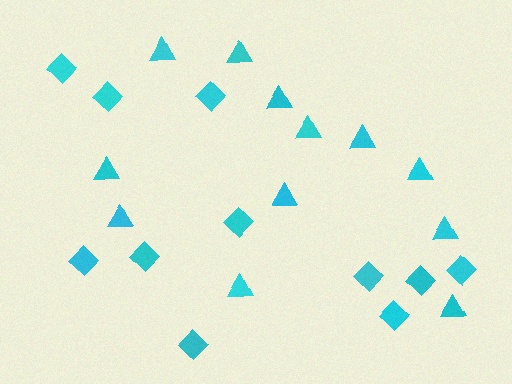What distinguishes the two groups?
There are 2 groups: one group of triangles (12) and one group of diamonds (11).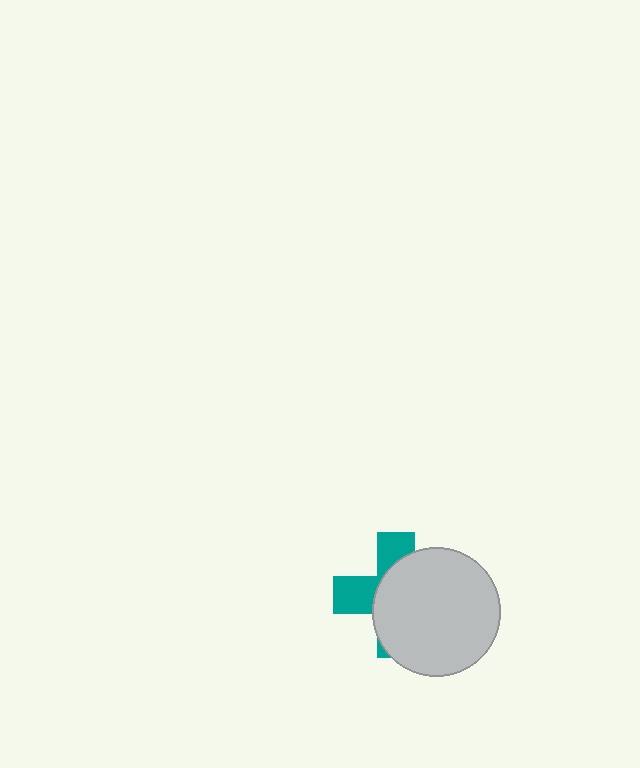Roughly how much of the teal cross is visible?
A small part of it is visible (roughly 36%).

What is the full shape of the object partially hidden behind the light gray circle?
The partially hidden object is a teal cross.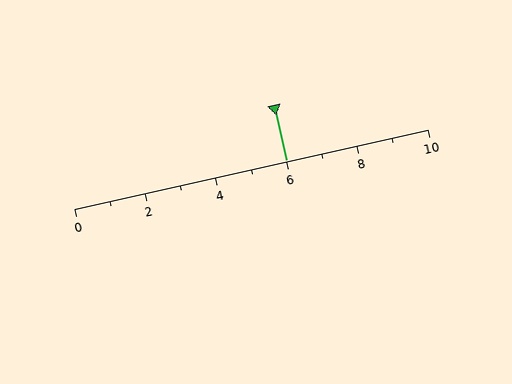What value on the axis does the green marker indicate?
The marker indicates approximately 6.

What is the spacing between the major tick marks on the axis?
The major ticks are spaced 2 apart.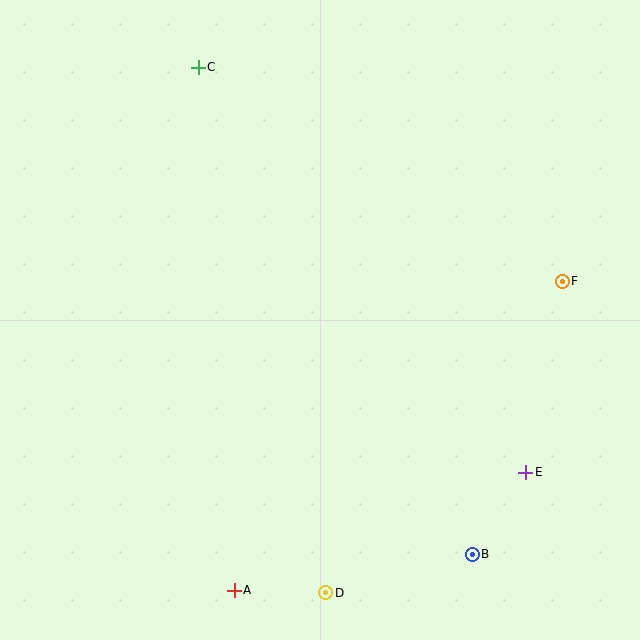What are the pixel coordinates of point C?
Point C is at (198, 67).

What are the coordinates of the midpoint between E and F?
The midpoint between E and F is at (544, 377).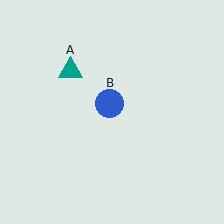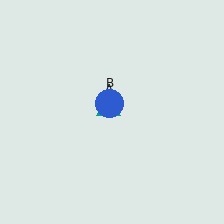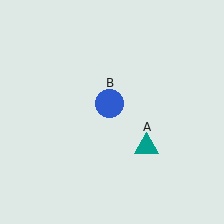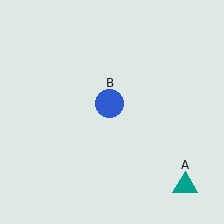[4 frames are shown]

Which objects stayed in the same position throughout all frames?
Blue circle (object B) remained stationary.